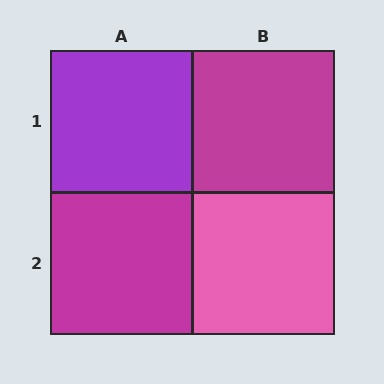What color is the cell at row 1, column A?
Purple.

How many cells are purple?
1 cell is purple.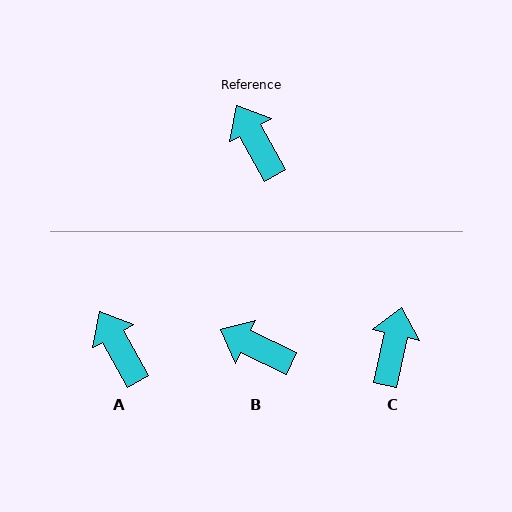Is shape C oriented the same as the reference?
No, it is off by about 41 degrees.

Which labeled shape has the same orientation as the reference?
A.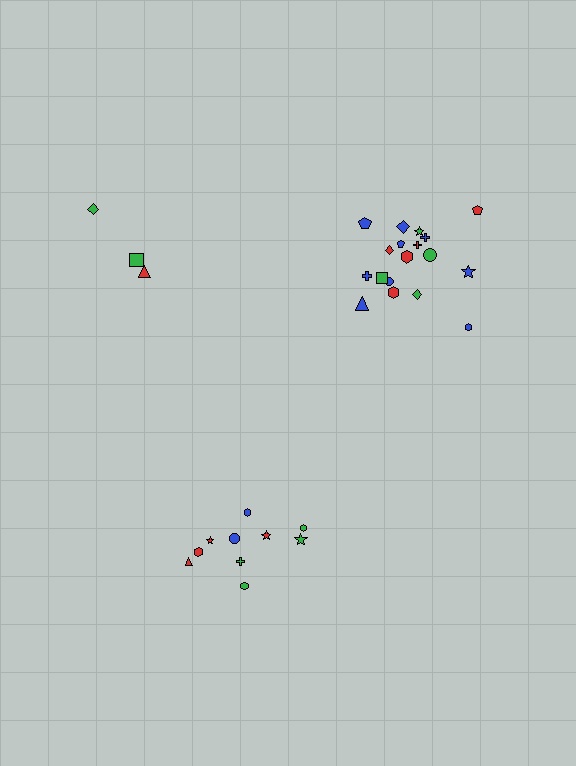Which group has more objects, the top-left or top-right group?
The top-right group.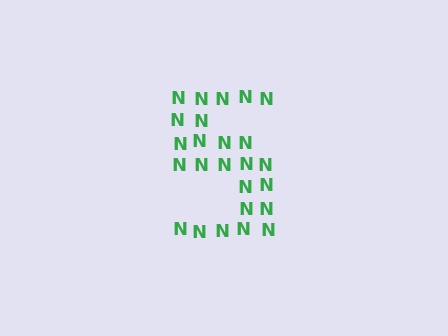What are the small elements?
The small elements are letter N's.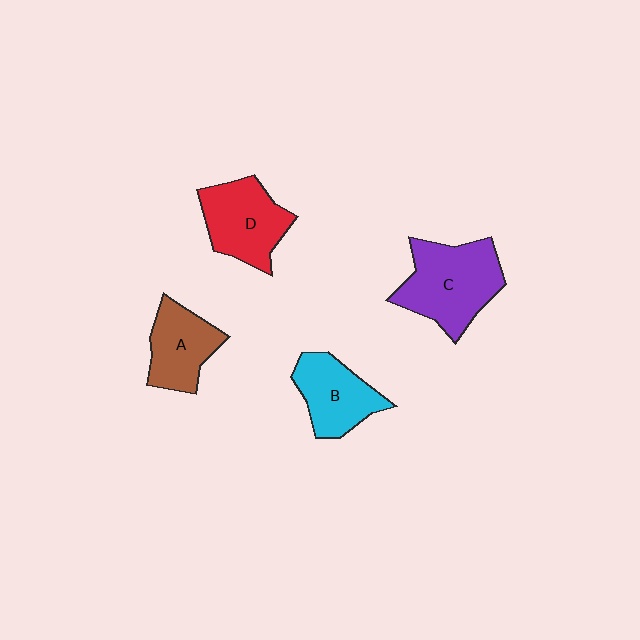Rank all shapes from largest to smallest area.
From largest to smallest: C (purple), D (red), B (cyan), A (brown).